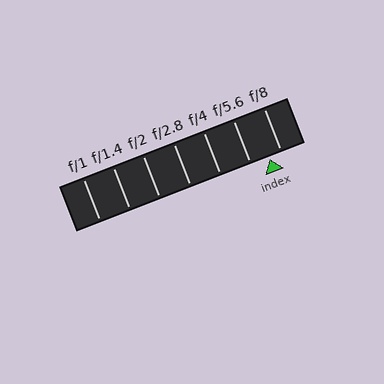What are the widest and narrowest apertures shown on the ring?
The widest aperture shown is f/1 and the narrowest is f/8.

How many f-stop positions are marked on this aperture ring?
There are 7 f-stop positions marked.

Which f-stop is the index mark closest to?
The index mark is closest to f/8.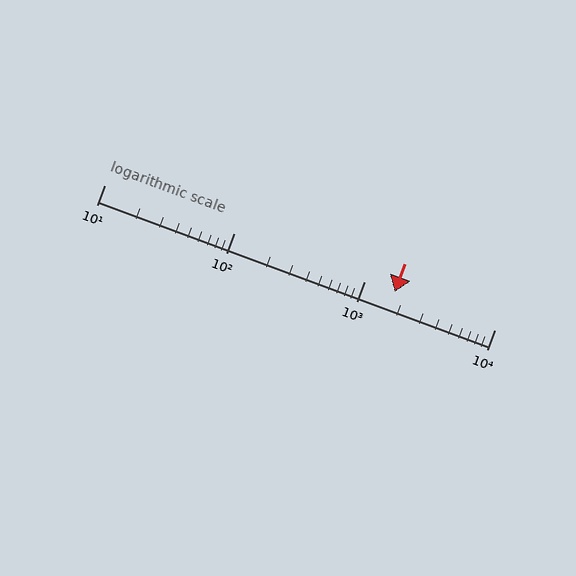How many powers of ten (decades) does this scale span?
The scale spans 3 decades, from 10 to 10000.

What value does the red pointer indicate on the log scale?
The pointer indicates approximately 1700.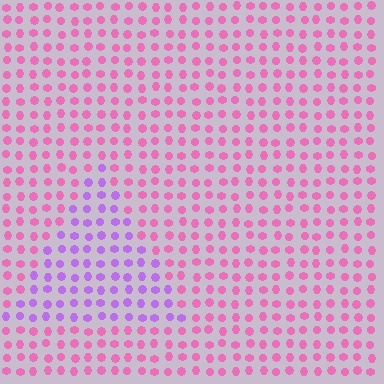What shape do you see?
I see a triangle.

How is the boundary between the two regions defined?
The boundary is defined purely by a slight shift in hue (about 47 degrees). Spacing, size, and orientation are identical on both sides.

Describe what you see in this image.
The image is filled with small pink elements in a uniform arrangement. A triangle-shaped region is visible where the elements are tinted to a slightly different hue, forming a subtle color boundary.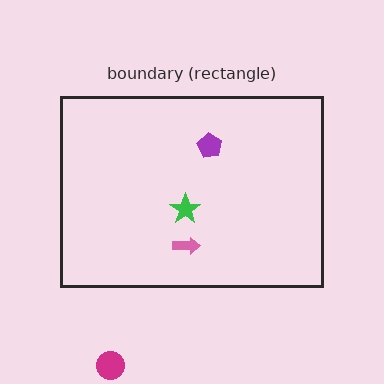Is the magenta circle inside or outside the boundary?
Outside.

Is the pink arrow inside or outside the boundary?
Inside.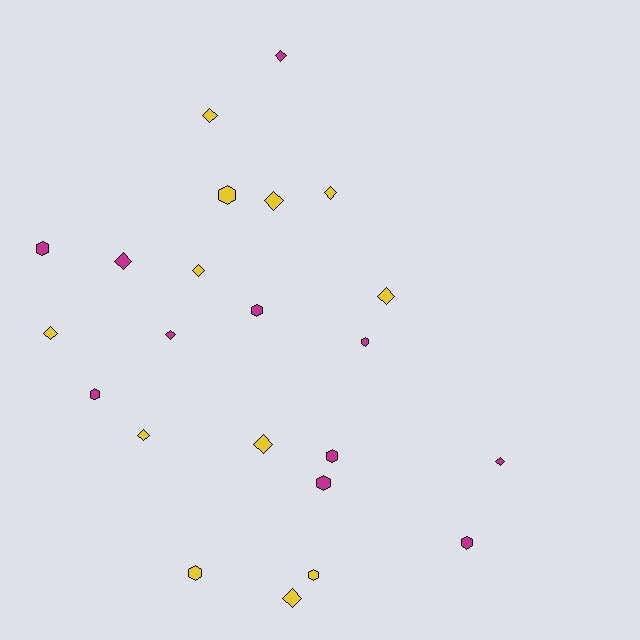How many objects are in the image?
There are 23 objects.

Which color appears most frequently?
Yellow, with 12 objects.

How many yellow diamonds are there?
There are 9 yellow diamonds.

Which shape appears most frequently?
Diamond, with 13 objects.